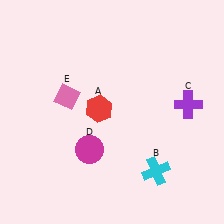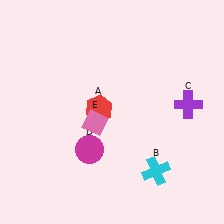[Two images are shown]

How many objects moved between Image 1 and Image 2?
1 object moved between the two images.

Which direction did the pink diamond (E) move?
The pink diamond (E) moved right.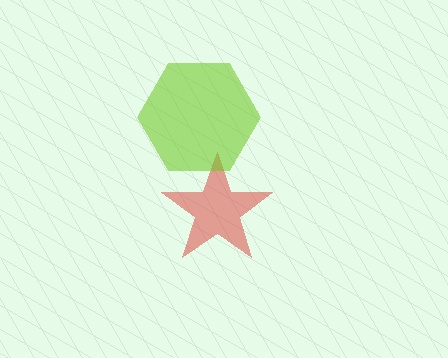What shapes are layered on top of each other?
The layered shapes are: a red star, a lime hexagon.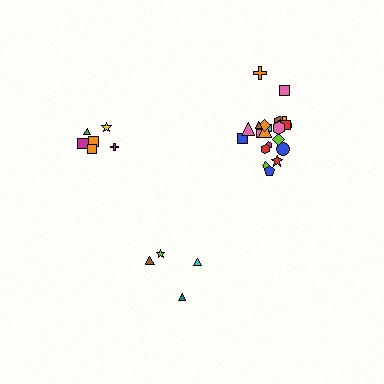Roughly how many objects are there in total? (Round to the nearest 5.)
Roughly 30 objects in total.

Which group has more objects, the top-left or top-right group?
The top-right group.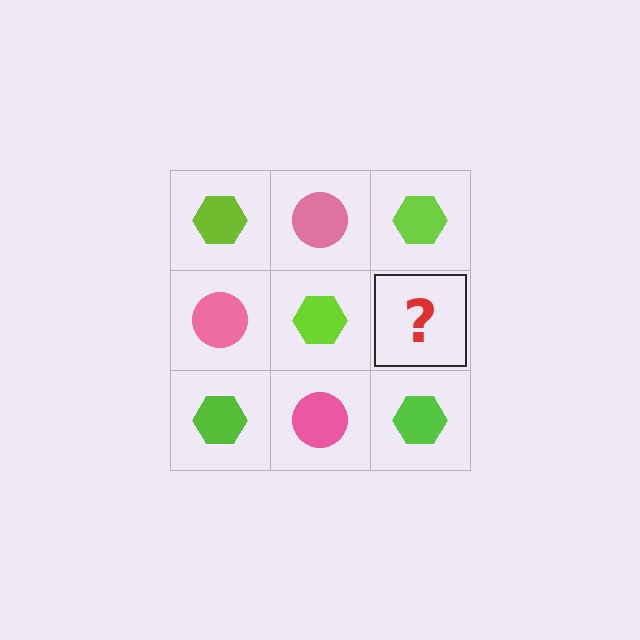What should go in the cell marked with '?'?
The missing cell should contain a pink circle.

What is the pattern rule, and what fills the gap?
The rule is that it alternates lime hexagon and pink circle in a checkerboard pattern. The gap should be filled with a pink circle.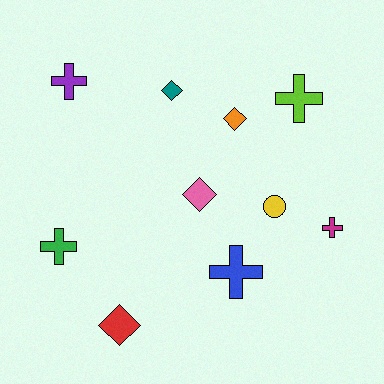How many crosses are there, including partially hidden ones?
There are 5 crosses.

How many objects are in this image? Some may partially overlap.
There are 10 objects.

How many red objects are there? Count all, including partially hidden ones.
There is 1 red object.